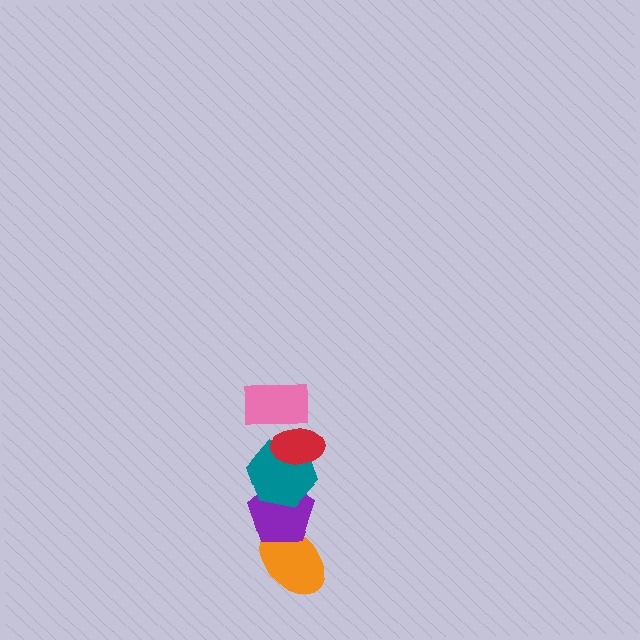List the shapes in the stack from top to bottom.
From top to bottom: the pink rectangle, the red ellipse, the teal hexagon, the purple pentagon, the orange ellipse.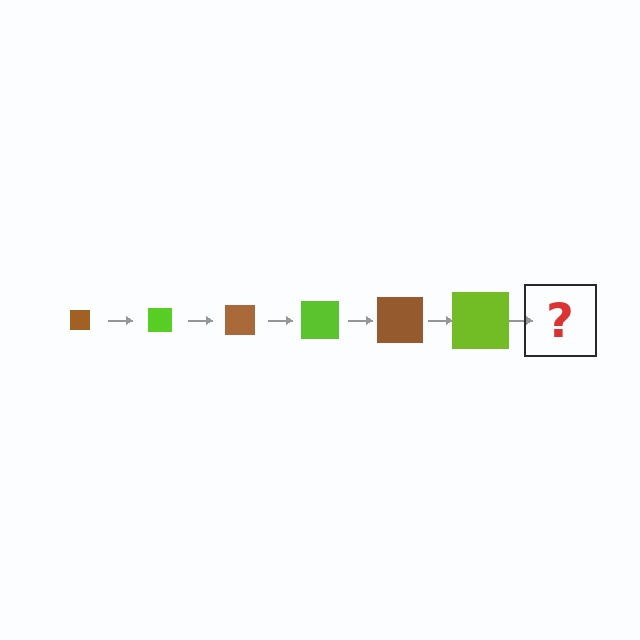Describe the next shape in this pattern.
It should be a brown square, larger than the previous one.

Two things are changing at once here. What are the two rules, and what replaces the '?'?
The two rules are that the square grows larger each step and the color cycles through brown and lime. The '?' should be a brown square, larger than the previous one.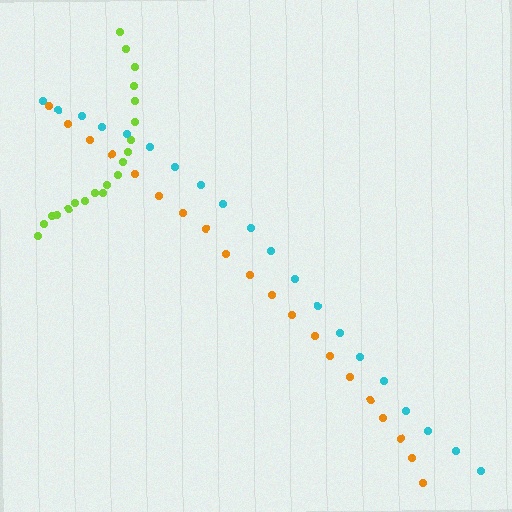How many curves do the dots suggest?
There are 3 distinct paths.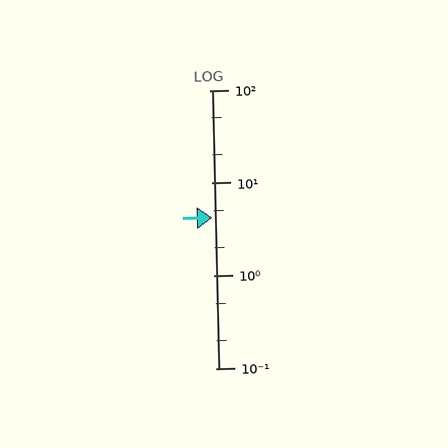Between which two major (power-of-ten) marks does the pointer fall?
The pointer is between 1 and 10.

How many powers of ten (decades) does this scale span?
The scale spans 3 decades, from 0.1 to 100.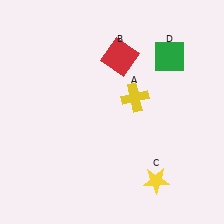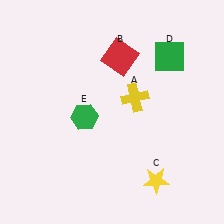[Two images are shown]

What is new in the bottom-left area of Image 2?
A green hexagon (E) was added in the bottom-left area of Image 2.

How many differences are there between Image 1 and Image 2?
There is 1 difference between the two images.